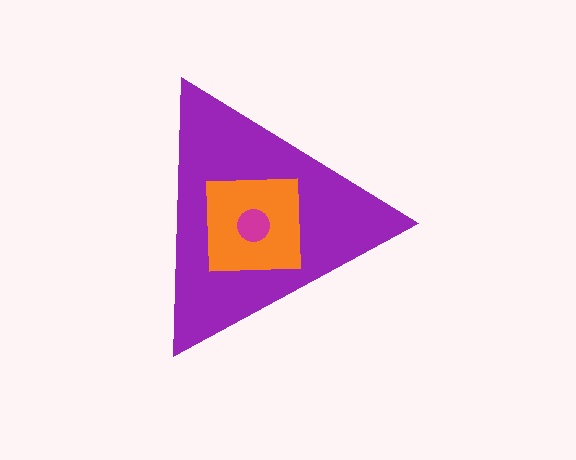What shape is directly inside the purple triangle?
The orange square.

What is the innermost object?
The magenta circle.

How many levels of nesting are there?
3.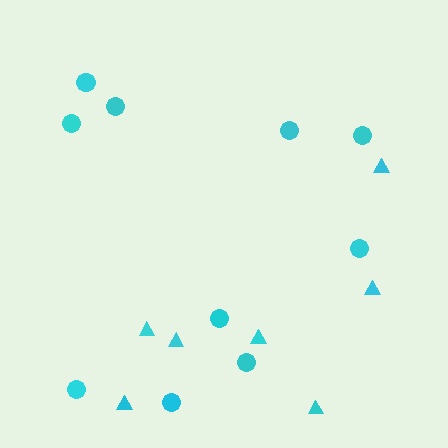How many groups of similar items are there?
There are 2 groups: one group of circles (10) and one group of triangles (7).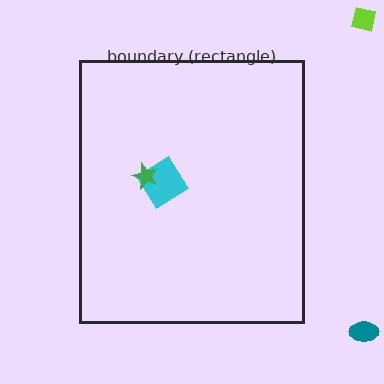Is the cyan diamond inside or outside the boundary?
Inside.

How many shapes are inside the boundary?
2 inside, 2 outside.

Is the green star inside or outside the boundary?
Inside.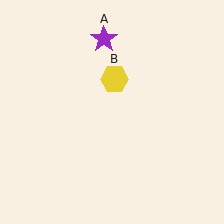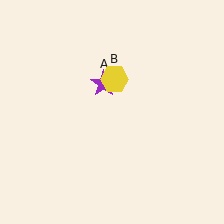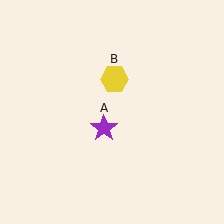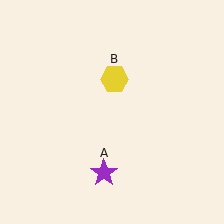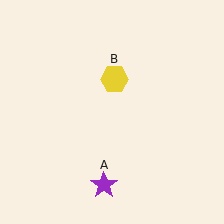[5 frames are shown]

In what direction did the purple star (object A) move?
The purple star (object A) moved down.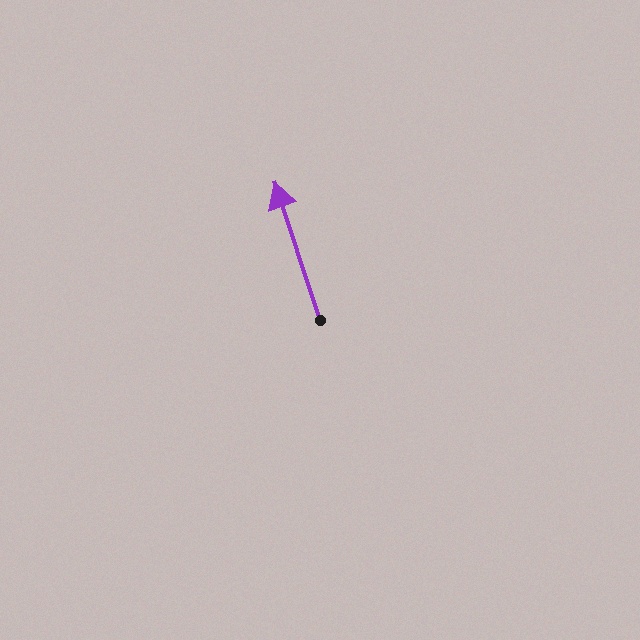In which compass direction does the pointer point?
North.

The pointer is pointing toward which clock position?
Roughly 11 o'clock.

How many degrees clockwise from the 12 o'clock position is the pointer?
Approximately 342 degrees.